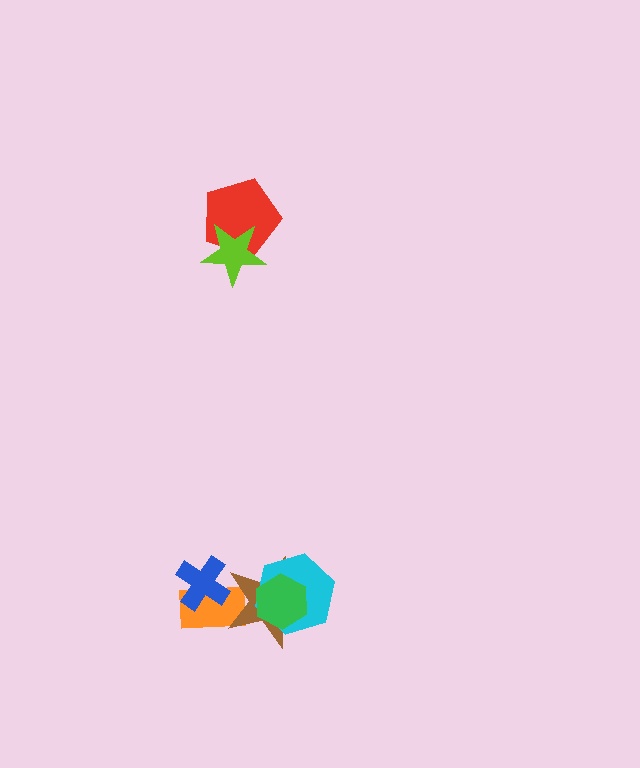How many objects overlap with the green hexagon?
2 objects overlap with the green hexagon.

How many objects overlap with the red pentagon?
1 object overlaps with the red pentagon.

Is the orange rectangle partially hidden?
Yes, it is partially covered by another shape.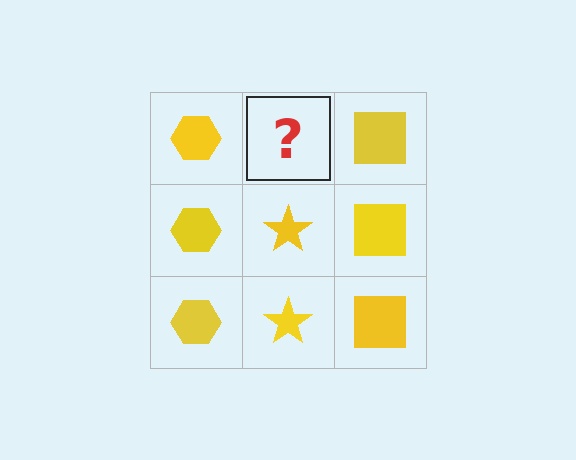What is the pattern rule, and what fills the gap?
The rule is that each column has a consistent shape. The gap should be filled with a yellow star.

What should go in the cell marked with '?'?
The missing cell should contain a yellow star.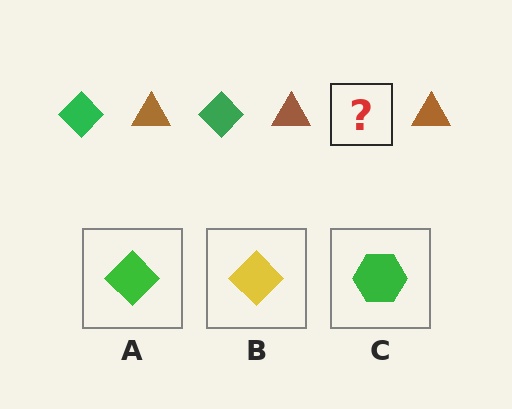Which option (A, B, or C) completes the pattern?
A.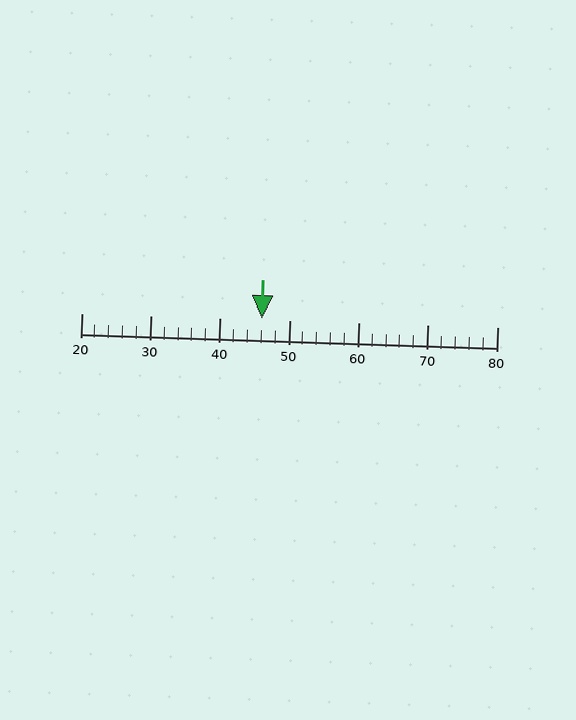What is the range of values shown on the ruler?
The ruler shows values from 20 to 80.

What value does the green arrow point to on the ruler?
The green arrow points to approximately 46.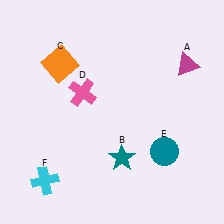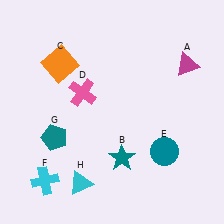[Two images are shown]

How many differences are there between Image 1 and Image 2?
There are 2 differences between the two images.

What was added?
A teal pentagon (G), a cyan triangle (H) were added in Image 2.